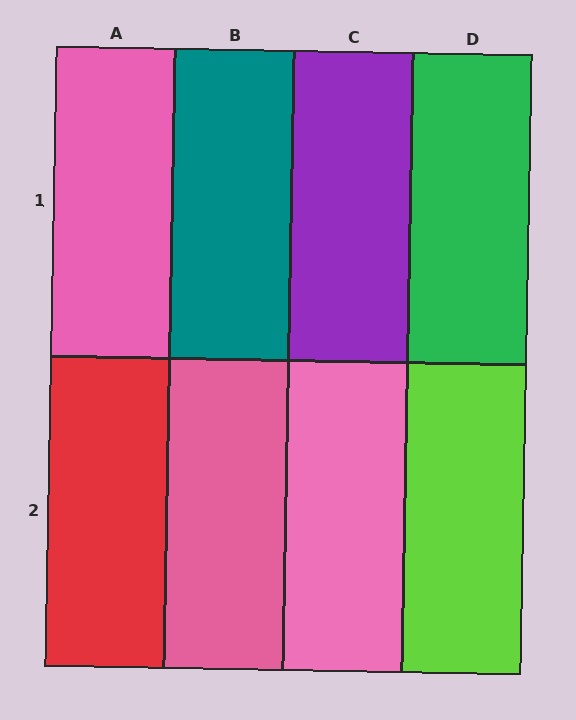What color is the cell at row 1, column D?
Green.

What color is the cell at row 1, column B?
Teal.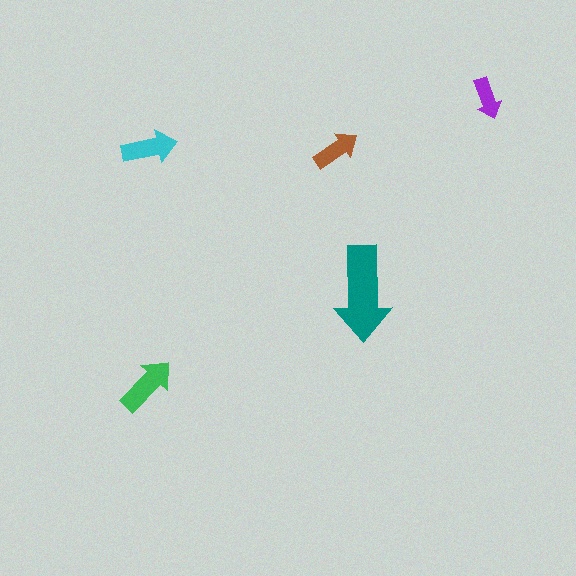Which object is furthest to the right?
The purple arrow is rightmost.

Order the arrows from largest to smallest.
the teal one, the green one, the cyan one, the brown one, the purple one.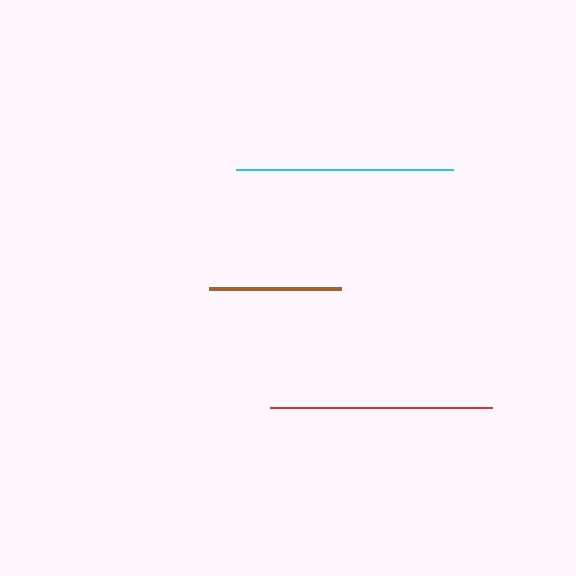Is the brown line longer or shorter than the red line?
The red line is longer than the brown line.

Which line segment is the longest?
The red line is the longest at approximately 221 pixels.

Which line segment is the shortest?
The brown line is the shortest at approximately 132 pixels.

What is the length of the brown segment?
The brown segment is approximately 132 pixels long.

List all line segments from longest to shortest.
From longest to shortest: red, cyan, brown.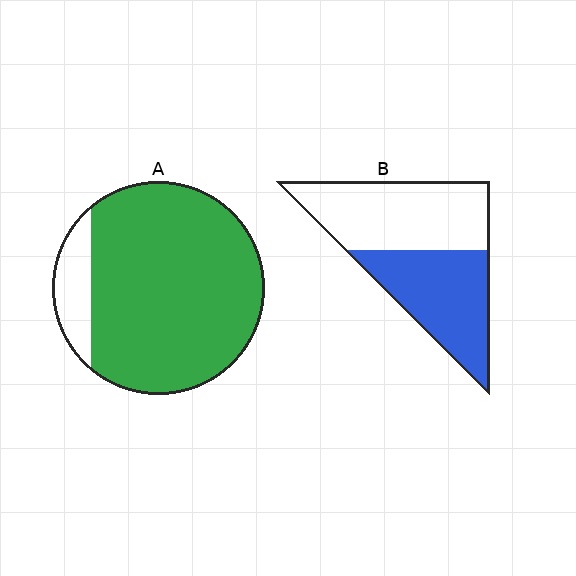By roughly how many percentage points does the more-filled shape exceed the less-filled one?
By roughly 40 percentage points (A over B).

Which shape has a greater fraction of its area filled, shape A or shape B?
Shape A.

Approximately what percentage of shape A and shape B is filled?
A is approximately 85% and B is approximately 45%.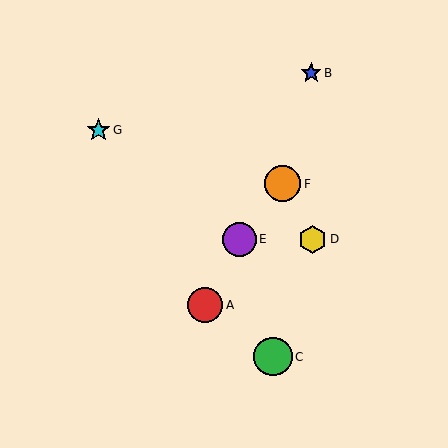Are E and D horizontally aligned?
Yes, both are at y≈239.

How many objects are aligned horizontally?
2 objects (D, E) are aligned horizontally.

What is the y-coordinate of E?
Object E is at y≈239.